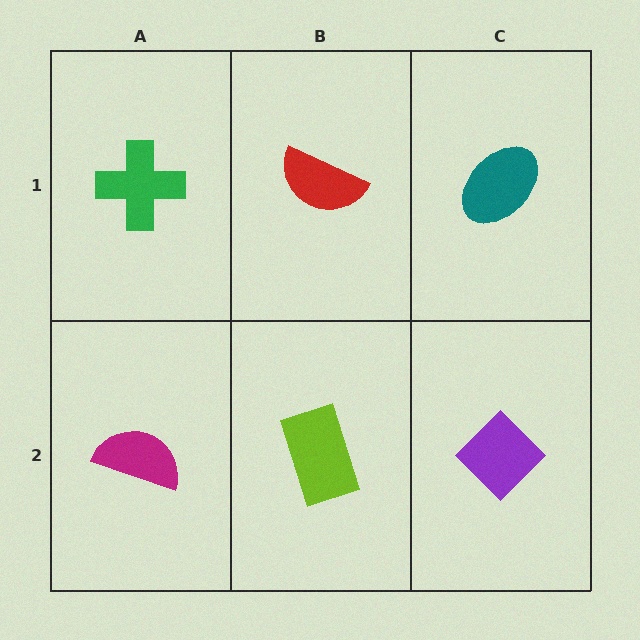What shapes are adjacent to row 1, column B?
A lime rectangle (row 2, column B), a green cross (row 1, column A), a teal ellipse (row 1, column C).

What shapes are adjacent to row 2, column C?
A teal ellipse (row 1, column C), a lime rectangle (row 2, column B).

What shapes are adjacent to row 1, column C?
A purple diamond (row 2, column C), a red semicircle (row 1, column B).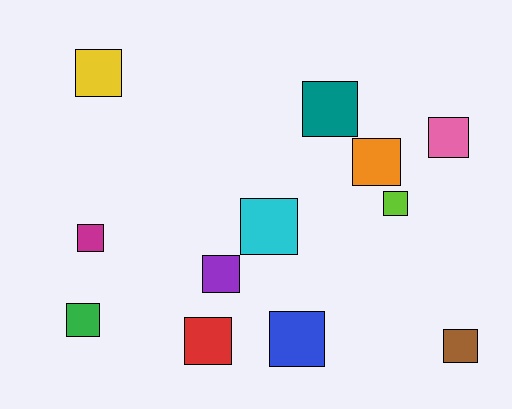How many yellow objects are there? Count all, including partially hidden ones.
There is 1 yellow object.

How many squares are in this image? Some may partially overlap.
There are 12 squares.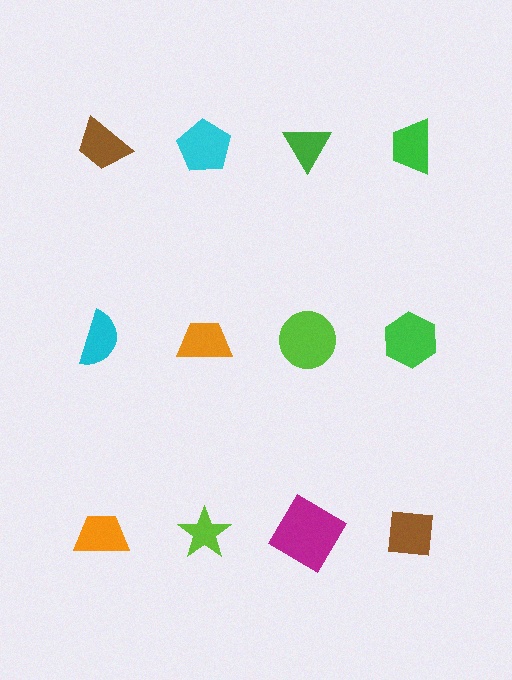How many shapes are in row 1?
4 shapes.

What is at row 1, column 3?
A green triangle.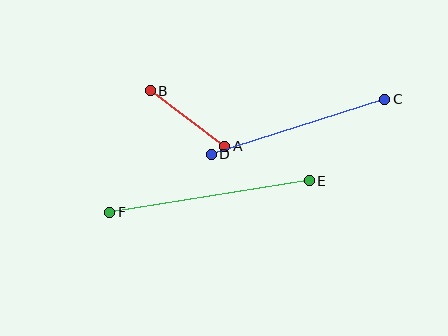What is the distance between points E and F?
The distance is approximately 202 pixels.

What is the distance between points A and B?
The distance is approximately 93 pixels.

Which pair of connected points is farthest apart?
Points E and F are farthest apart.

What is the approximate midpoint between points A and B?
The midpoint is at approximately (187, 118) pixels.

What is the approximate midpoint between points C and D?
The midpoint is at approximately (298, 127) pixels.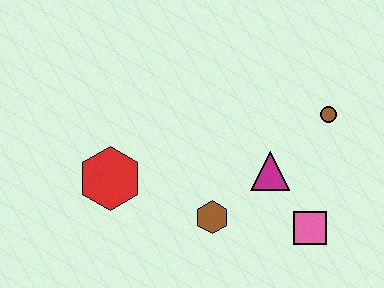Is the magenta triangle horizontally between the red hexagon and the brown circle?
Yes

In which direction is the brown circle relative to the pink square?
The brown circle is above the pink square.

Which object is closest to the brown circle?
The magenta triangle is closest to the brown circle.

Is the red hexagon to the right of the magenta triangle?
No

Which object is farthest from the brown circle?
The red hexagon is farthest from the brown circle.